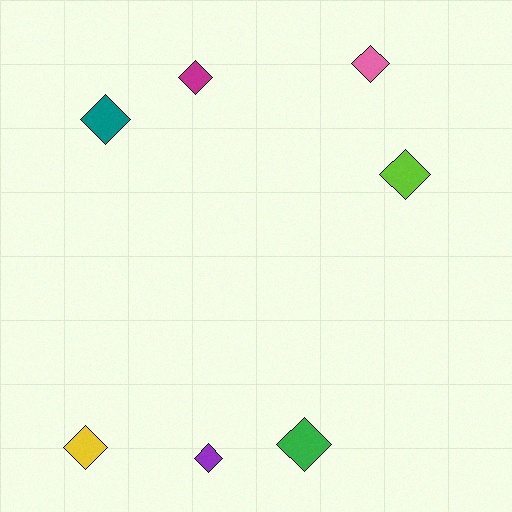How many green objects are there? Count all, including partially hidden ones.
There is 1 green object.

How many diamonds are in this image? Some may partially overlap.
There are 7 diamonds.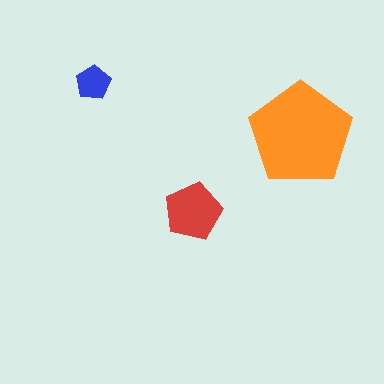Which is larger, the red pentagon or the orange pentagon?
The orange one.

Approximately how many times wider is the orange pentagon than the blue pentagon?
About 3 times wider.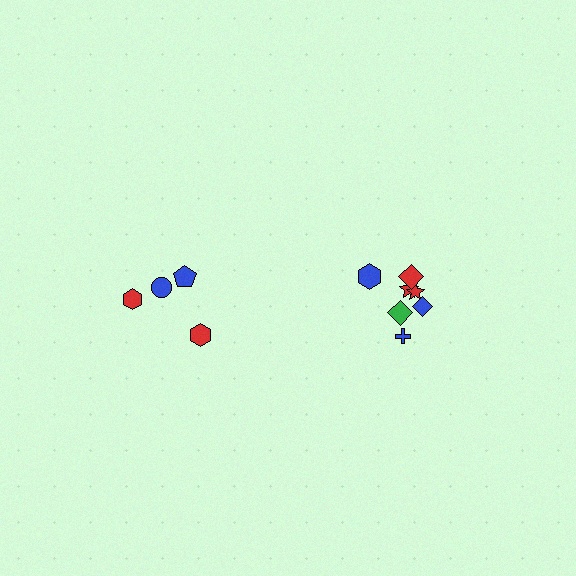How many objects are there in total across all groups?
There are 11 objects.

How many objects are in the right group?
There are 7 objects.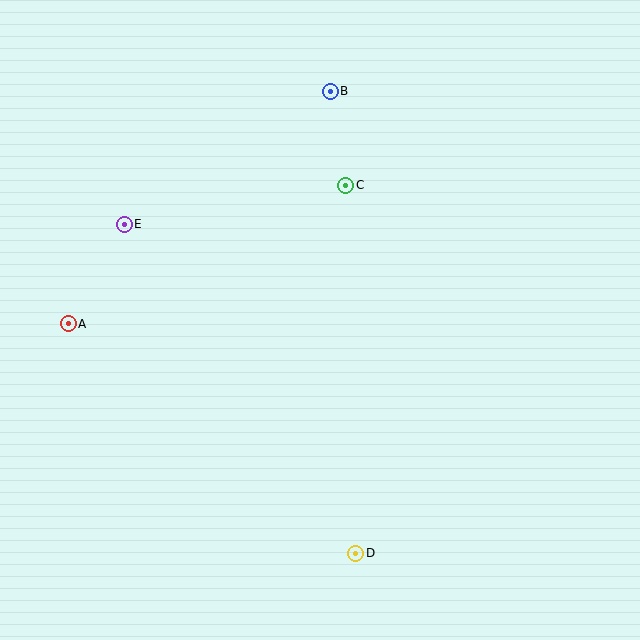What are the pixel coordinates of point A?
Point A is at (68, 324).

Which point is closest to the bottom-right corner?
Point D is closest to the bottom-right corner.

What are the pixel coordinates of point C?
Point C is at (346, 185).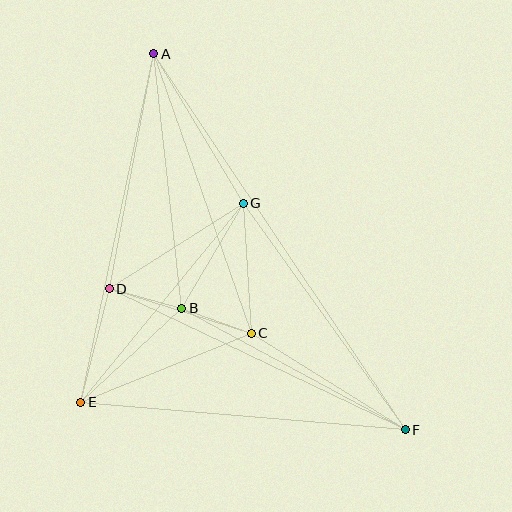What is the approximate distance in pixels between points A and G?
The distance between A and G is approximately 174 pixels.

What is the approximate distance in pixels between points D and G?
The distance between D and G is approximately 159 pixels.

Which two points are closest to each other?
Points B and C are closest to each other.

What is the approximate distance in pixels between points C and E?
The distance between C and E is approximately 184 pixels.